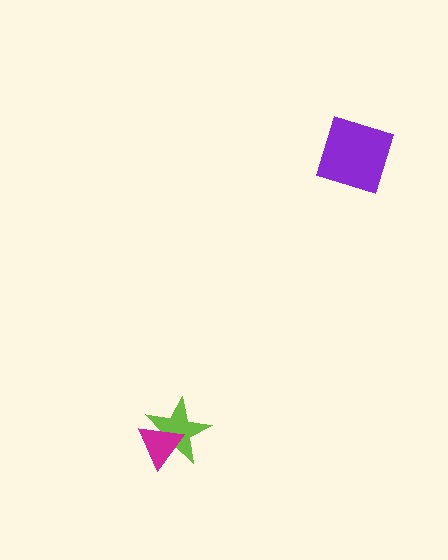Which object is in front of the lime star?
The magenta triangle is in front of the lime star.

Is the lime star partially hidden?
Yes, it is partially covered by another shape.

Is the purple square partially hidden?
No, no other shape covers it.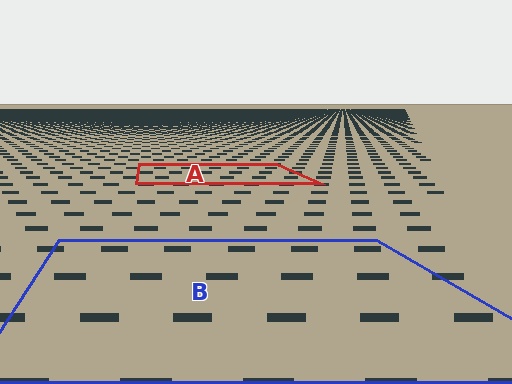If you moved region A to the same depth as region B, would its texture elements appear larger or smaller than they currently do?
They would appear larger. At a closer depth, the same texture elements are projected at a bigger on-screen size.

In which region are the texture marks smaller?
The texture marks are smaller in region A, because it is farther away.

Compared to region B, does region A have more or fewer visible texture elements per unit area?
Region A has more texture elements per unit area — they are packed more densely because it is farther away.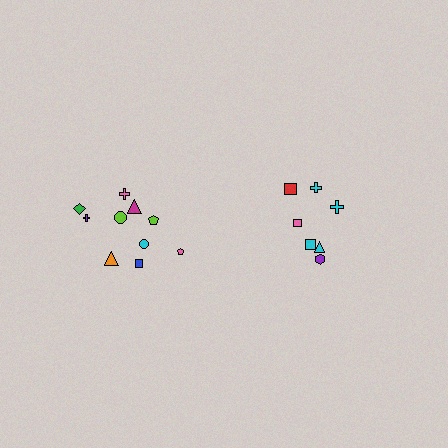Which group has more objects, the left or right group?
The left group.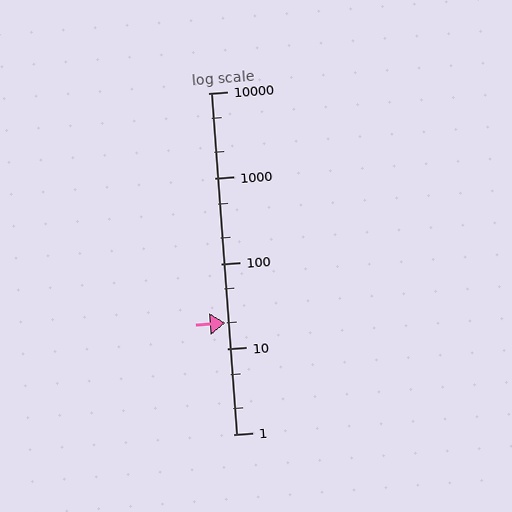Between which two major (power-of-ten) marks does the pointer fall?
The pointer is between 10 and 100.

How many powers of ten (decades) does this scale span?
The scale spans 4 decades, from 1 to 10000.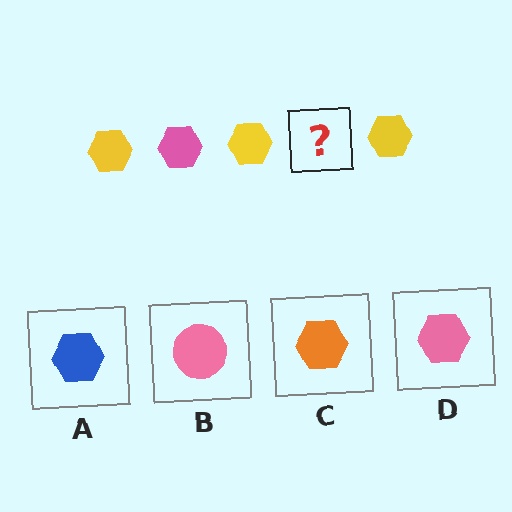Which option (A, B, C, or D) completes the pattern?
D.